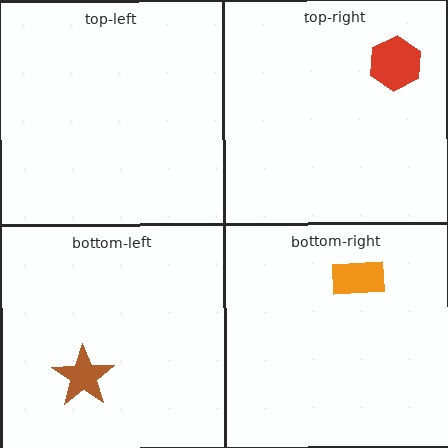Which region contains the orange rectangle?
The bottom-right region.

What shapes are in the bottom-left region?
The brown star.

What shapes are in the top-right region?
The red hexagon.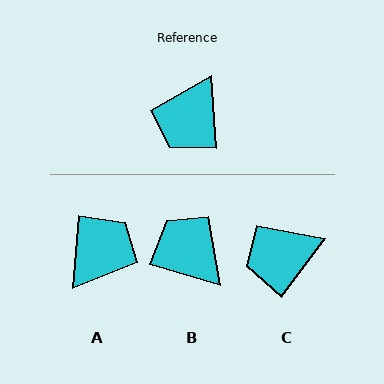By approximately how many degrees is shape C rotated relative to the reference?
Approximately 41 degrees clockwise.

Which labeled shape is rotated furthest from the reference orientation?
A, about 171 degrees away.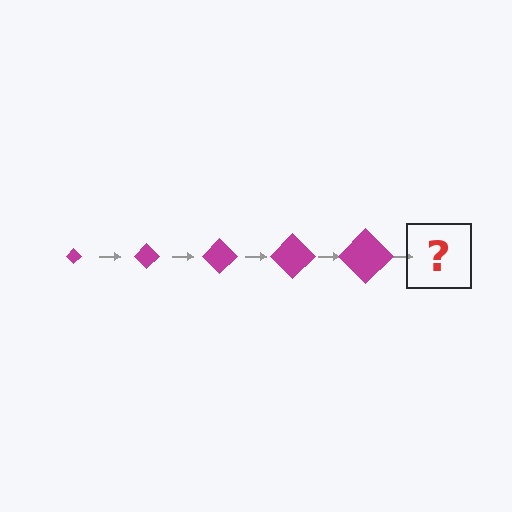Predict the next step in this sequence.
The next step is a magenta diamond, larger than the previous one.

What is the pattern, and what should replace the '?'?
The pattern is that the diamond gets progressively larger each step. The '?' should be a magenta diamond, larger than the previous one.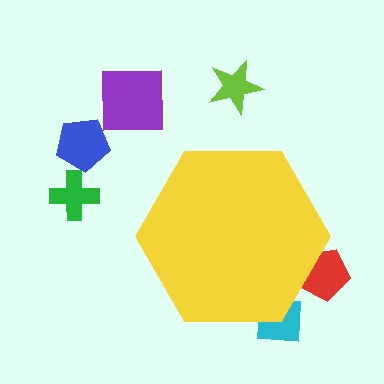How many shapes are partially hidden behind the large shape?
2 shapes are partially hidden.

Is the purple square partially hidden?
No, the purple square is fully visible.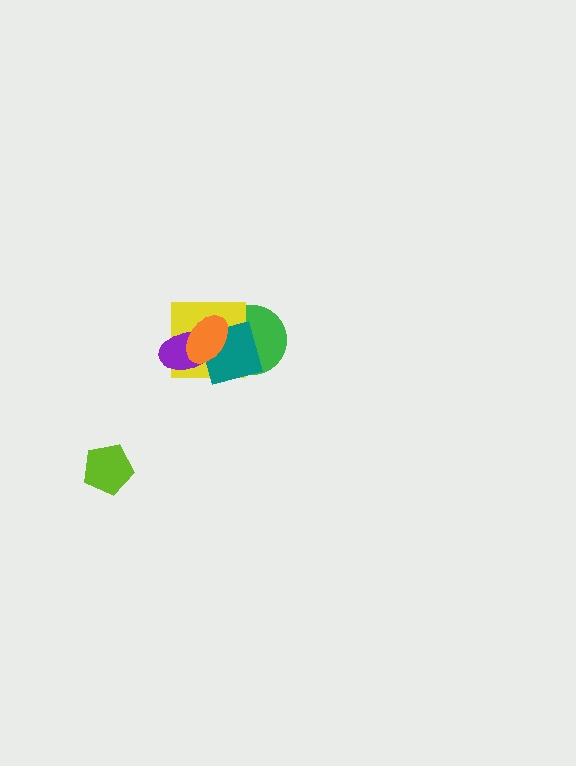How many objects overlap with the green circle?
3 objects overlap with the green circle.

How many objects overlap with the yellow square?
4 objects overlap with the yellow square.